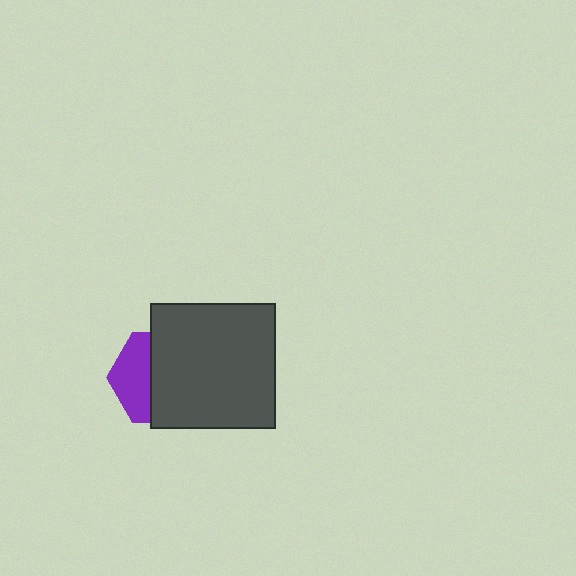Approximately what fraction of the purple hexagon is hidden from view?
Roughly 61% of the purple hexagon is hidden behind the dark gray square.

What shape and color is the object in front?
The object in front is a dark gray square.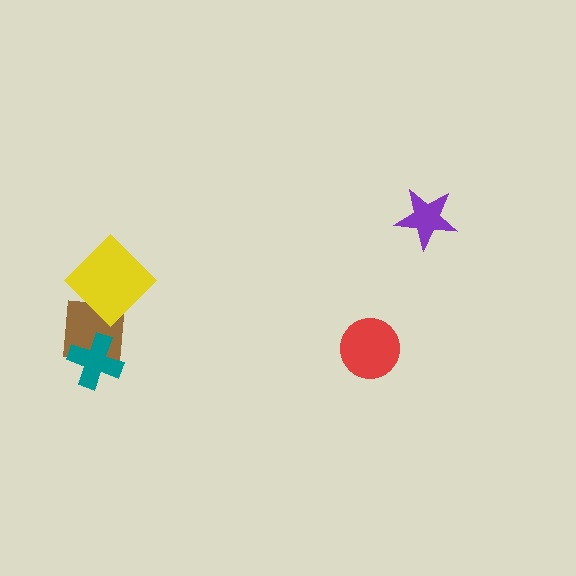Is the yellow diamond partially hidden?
No, no other shape covers it.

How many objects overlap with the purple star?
0 objects overlap with the purple star.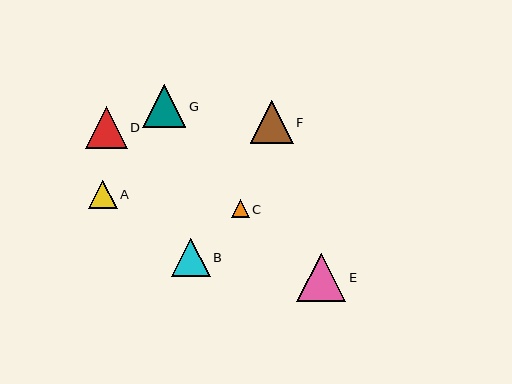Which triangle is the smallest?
Triangle C is the smallest with a size of approximately 18 pixels.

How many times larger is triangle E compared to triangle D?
Triangle E is approximately 1.2 times the size of triangle D.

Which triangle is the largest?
Triangle E is the largest with a size of approximately 49 pixels.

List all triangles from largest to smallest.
From largest to smallest: E, F, G, D, B, A, C.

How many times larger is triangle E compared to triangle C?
Triangle E is approximately 2.7 times the size of triangle C.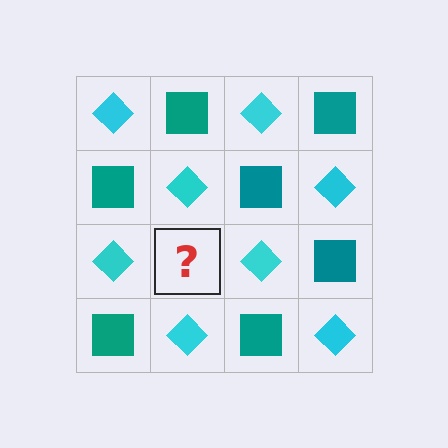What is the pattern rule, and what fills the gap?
The rule is that it alternates cyan diamond and teal square in a checkerboard pattern. The gap should be filled with a teal square.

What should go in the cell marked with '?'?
The missing cell should contain a teal square.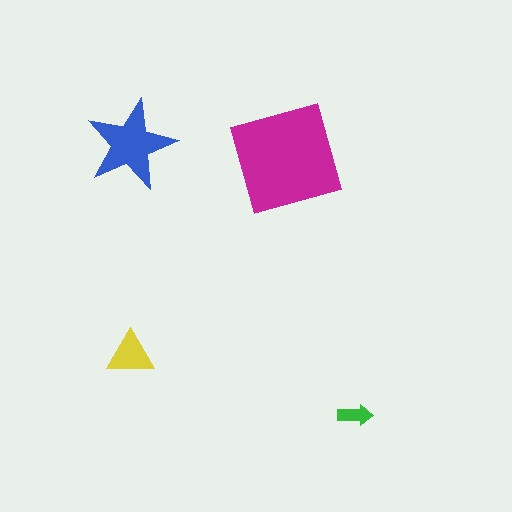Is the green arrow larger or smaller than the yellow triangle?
Smaller.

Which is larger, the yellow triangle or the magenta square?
The magenta square.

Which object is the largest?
The magenta square.